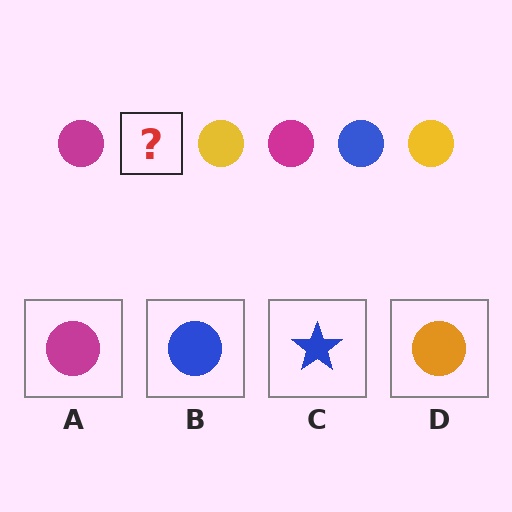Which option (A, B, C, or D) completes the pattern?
B.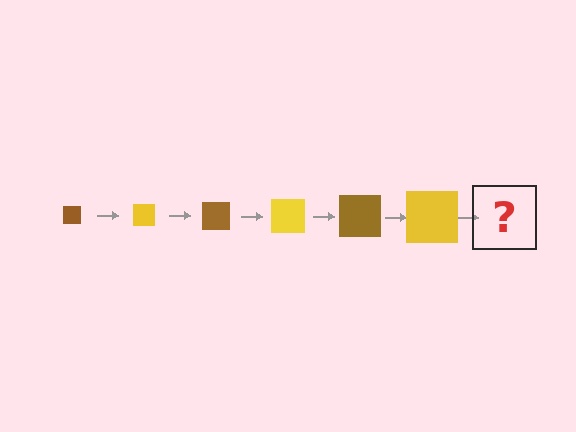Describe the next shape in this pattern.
It should be a brown square, larger than the previous one.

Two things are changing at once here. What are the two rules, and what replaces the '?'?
The two rules are that the square grows larger each step and the color cycles through brown and yellow. The '?' should be a brown square, larger than the previous one.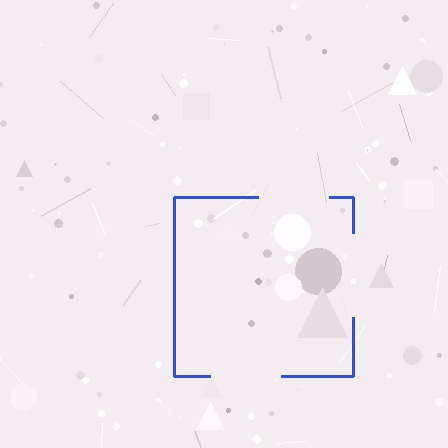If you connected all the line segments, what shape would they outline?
They would outline a square.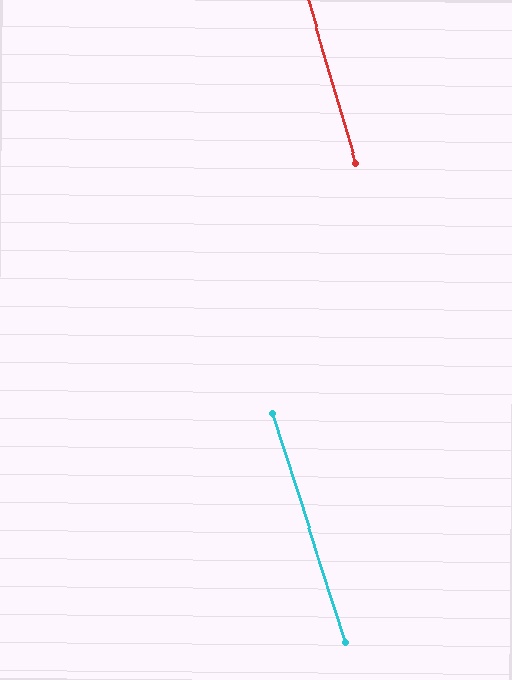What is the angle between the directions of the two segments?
Approximately 2 degrees.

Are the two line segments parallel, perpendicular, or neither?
Parallel — their directions differ by only 1.6°.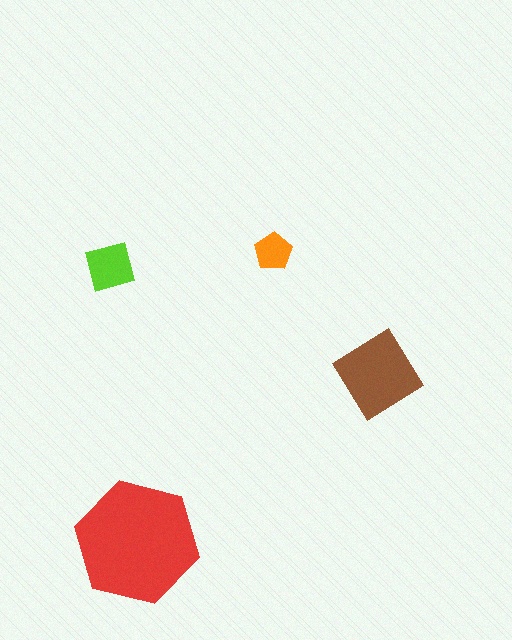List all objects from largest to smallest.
The red hexagon, the brown diamond, the lime square, the orange pentagon.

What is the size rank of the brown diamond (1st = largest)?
2nd.